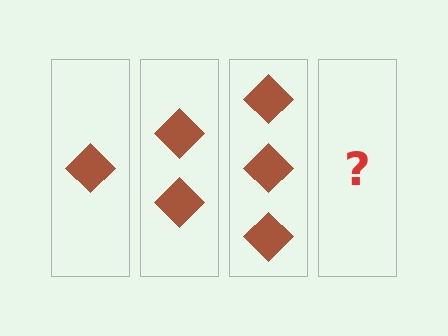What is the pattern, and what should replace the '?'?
The pattern is that each step adds one more diamond. The '?' should be 4 diamonds.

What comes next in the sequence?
The next element should be 4 diamonds.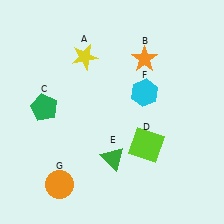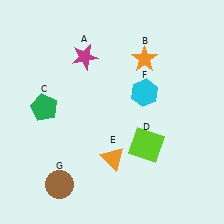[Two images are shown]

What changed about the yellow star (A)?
In Image 1, A is yellow. In Image 2, it changed to magenta.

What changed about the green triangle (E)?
In Image 1, E is green. In Image 2, it changed to orange.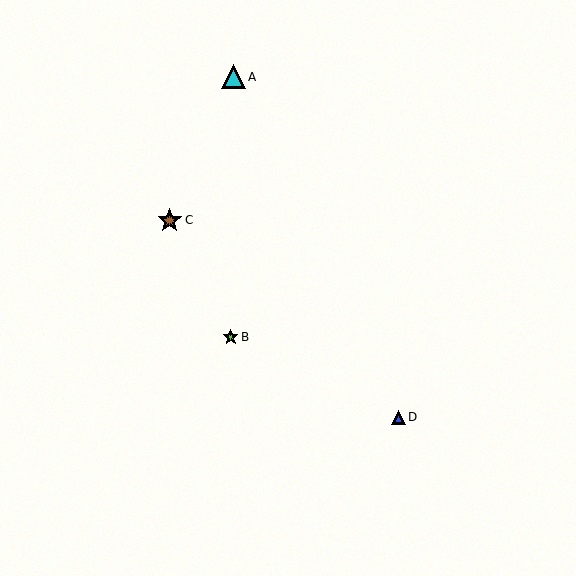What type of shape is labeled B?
Shape B is a lime star.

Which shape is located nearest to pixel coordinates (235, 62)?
The cyan triangle (labeled A) at (234, 77) is nearest to that location.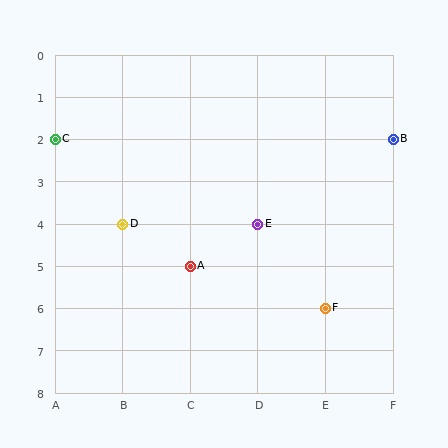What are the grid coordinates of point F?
Point F is at grid coordinates (E, 6).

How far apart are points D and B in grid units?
Points D and B are 4 columns and 2 rows apart (about 4.5 grid units diagonally).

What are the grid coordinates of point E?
Point E is at grid coordinates (D, 4).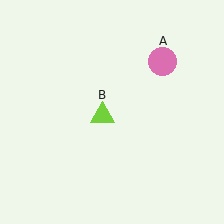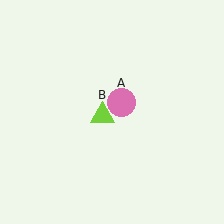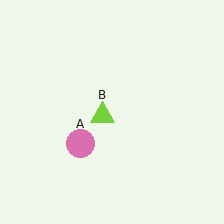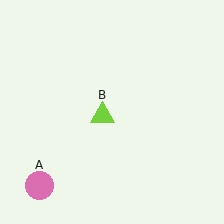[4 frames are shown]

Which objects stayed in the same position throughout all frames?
Lime triangle (object B) remained stationary.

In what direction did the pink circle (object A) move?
The pink circle (object A) moved down and to the left.